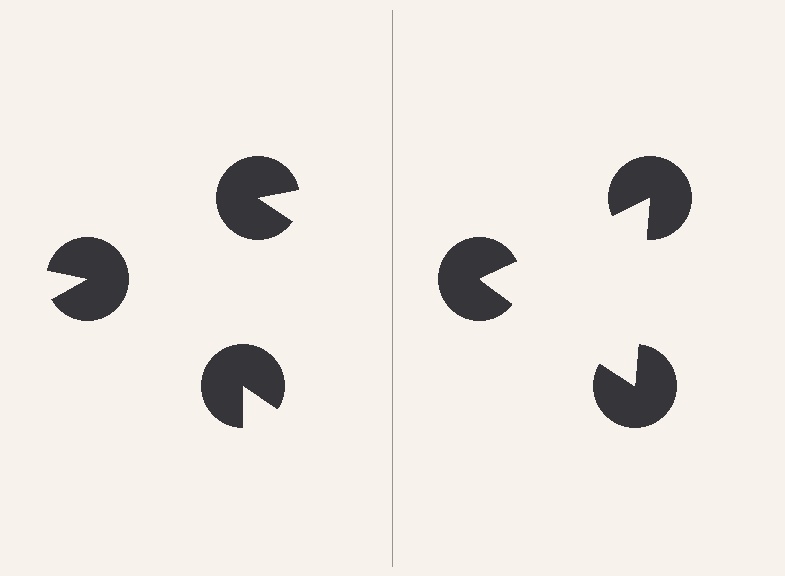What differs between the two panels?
The pac-man discs are positioned identically on both sides; only the wedge orientations differ. On the right they align to a triangle; on the left they are misaligned.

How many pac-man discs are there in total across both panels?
6 — 3 on each side.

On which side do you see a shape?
An illusory triangle appears on the right side. On the left side the wedge cuts are rotated, so no coherent shape forms.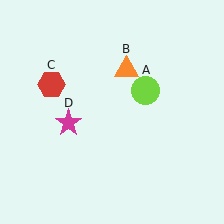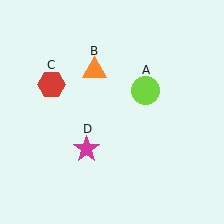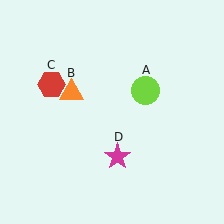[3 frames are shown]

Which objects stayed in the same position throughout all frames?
Lime circle (object A) and red hexagon (object C) remained stationary.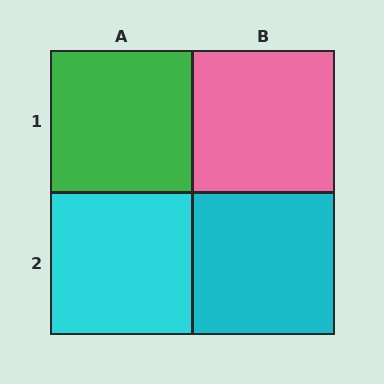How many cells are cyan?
2 cells are cyan.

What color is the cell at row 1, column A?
Green.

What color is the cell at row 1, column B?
Pink.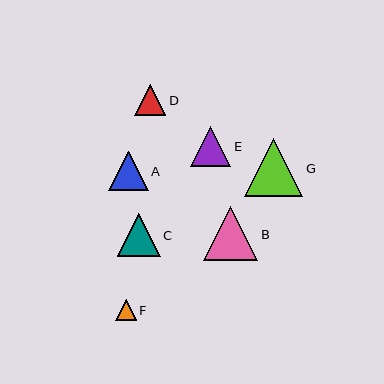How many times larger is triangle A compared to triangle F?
Triangle A is approximately 1.9 times the size of triangle F.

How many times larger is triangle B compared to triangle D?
Triangle B is approximately 1.7 times the size of triangle D.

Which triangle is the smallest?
Triangle F is the smallest with a size of approximately 21 pixels.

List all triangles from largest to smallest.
From largest to smallest: G, B, C, E, A, D, F.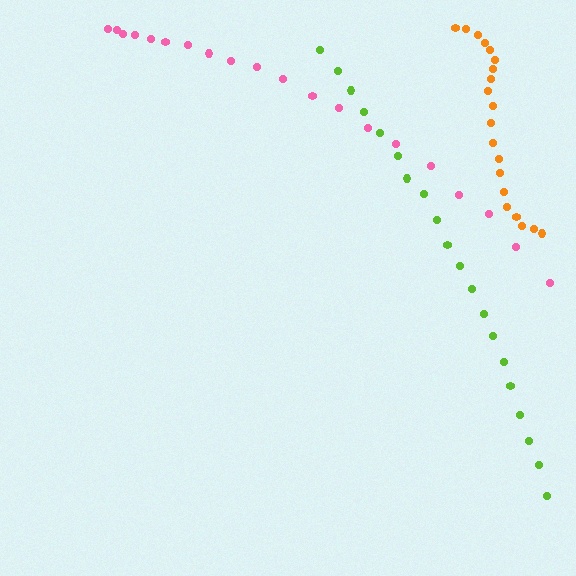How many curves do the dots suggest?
There are 3 distinct paths.